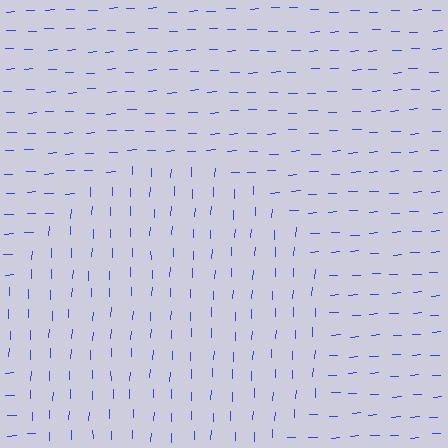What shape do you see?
I see a circle.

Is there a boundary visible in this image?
Yes, there is a texture boundary formed by a change in line orientation.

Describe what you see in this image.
The image is filled with small blue line segments. A circle region in the image has lines oriented differently from the surrounding lines, creating a visible texture boundary.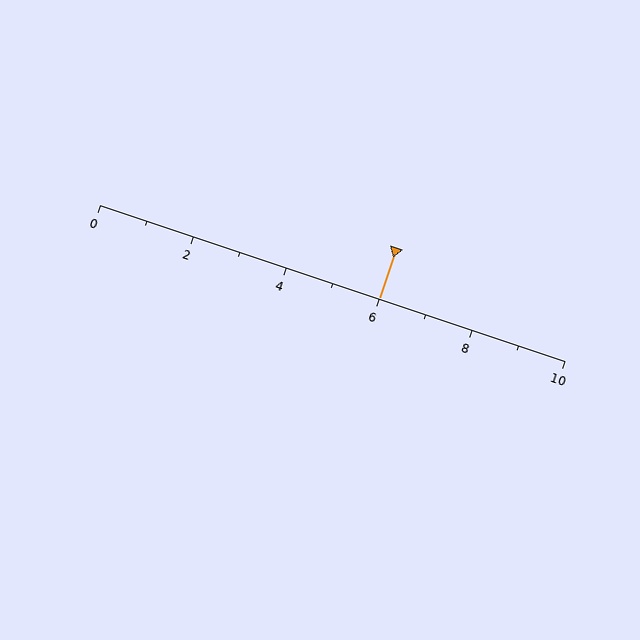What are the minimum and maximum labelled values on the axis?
The axis runs from 0 to 10.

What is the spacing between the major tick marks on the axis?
The major ticks are spaced 2 apart.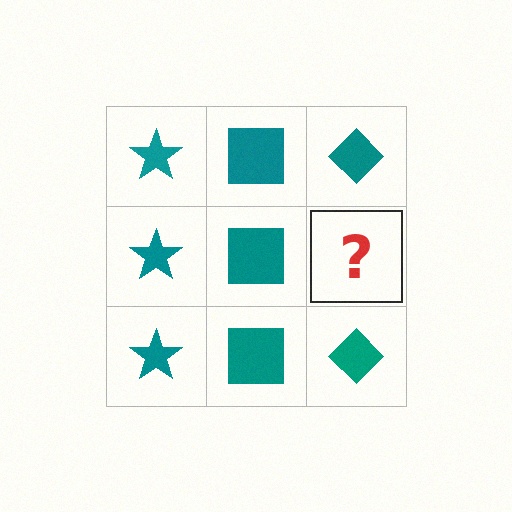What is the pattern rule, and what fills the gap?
The rule is that each column has a consistent shape. The gap should be filled with a teal diamond.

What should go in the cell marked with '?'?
The missing cell should contain a teal diamond.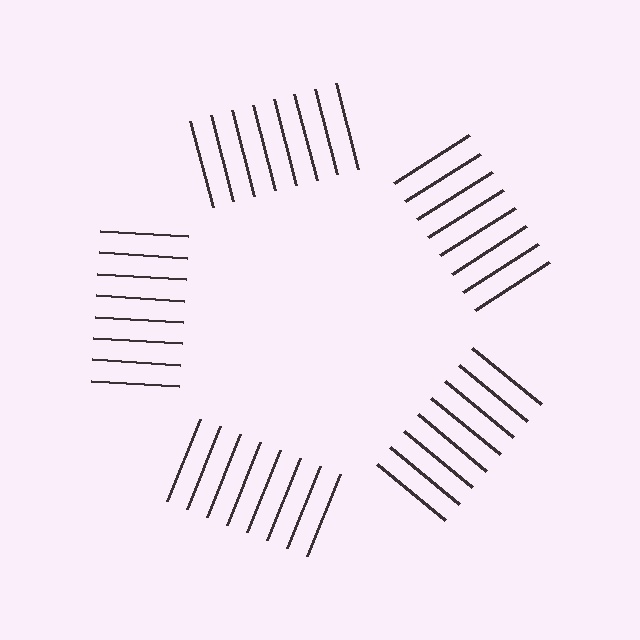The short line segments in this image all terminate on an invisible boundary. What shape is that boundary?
An illusory pentagon — the line segments terminate on its edges but no continuous stroke is drawn.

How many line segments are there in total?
40 — 8 along each of the 5 edges.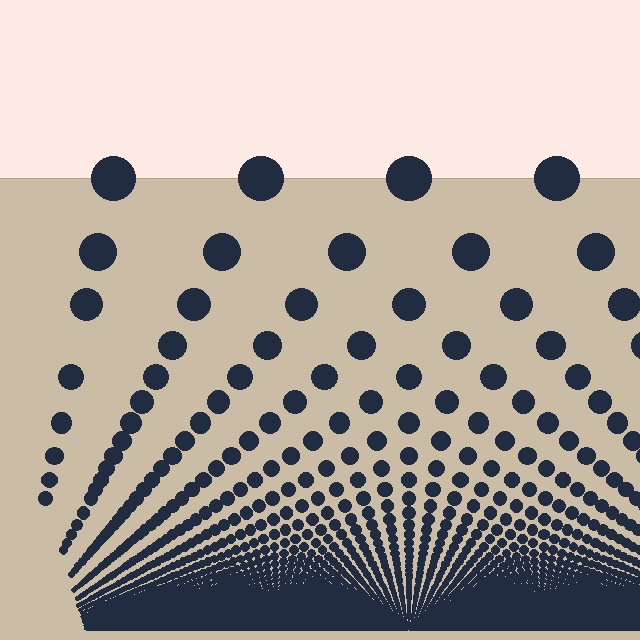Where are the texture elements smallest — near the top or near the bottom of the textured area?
Near the bottom.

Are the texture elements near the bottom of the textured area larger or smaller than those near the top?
Smaller. The gradient is inverted — elements near the bottom are smaller and denser.